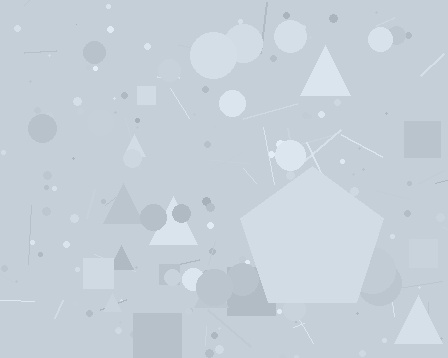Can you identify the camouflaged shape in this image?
The camouflaged shape is a pentagon.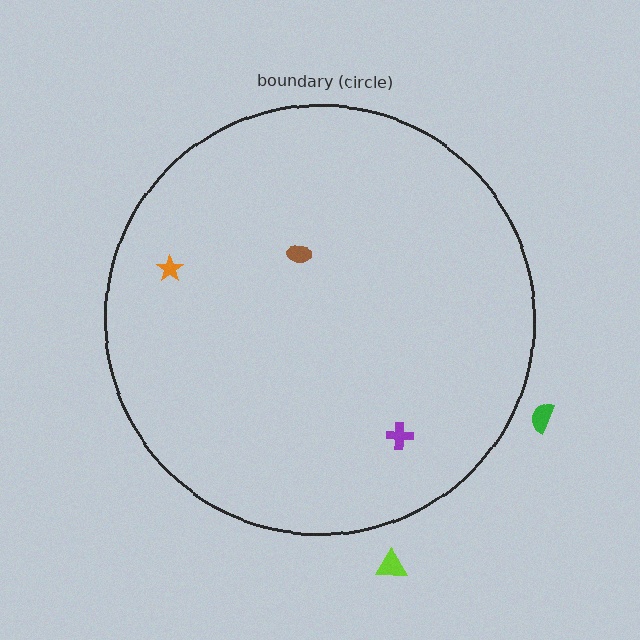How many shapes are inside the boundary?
3 inside, 2 outside.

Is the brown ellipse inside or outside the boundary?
Inside.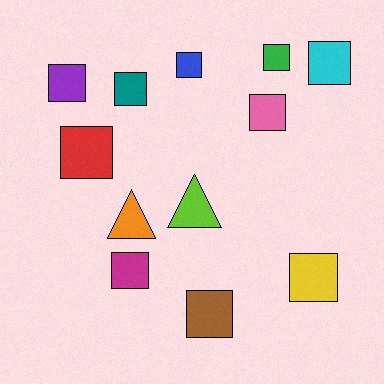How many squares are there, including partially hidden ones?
There are 10 squares.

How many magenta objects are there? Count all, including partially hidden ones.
There is 1 magenta object.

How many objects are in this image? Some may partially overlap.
There are 12 objects.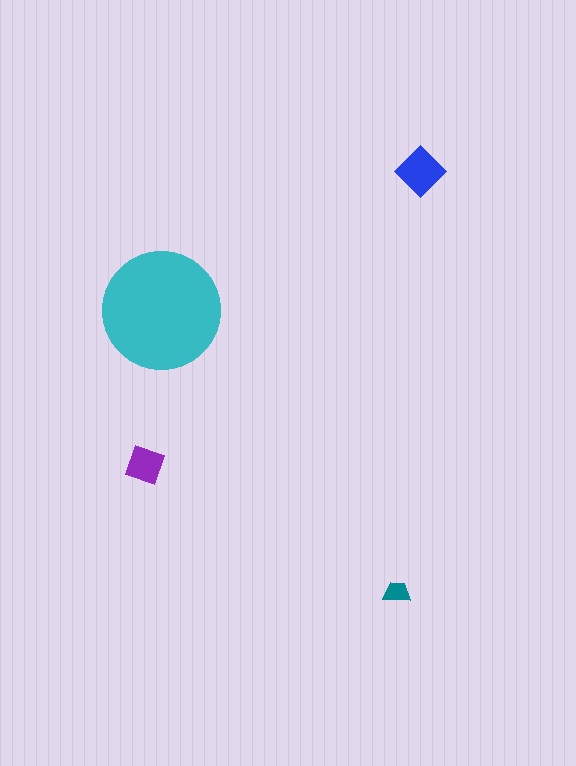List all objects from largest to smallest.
The cyan circle, the blue diamond, the purple square, the teal trapezoid.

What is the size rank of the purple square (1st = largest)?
3rd.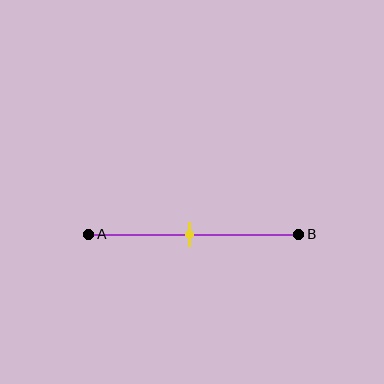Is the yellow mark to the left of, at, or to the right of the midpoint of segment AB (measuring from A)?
The yellow mark is approximately at the midpoint of segment AB.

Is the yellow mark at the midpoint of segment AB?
Yes, the mark is approximately at the midpoint.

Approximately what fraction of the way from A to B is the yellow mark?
The yellow mark is approximately 50% of the way from A to B.